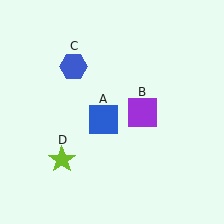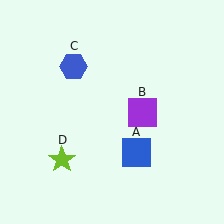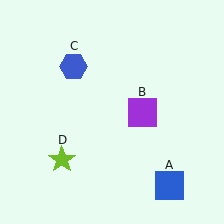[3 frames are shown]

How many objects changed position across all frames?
1 object changed position: blue square (object A).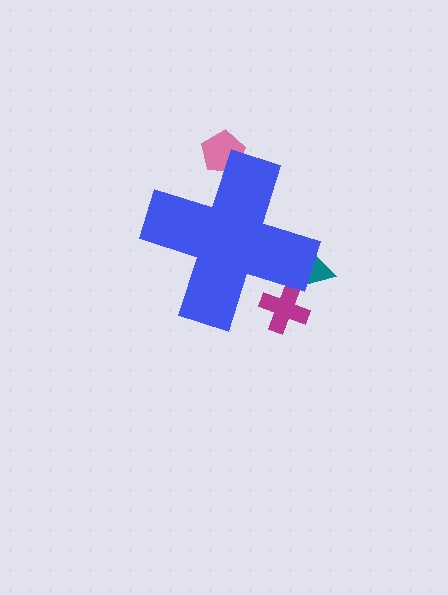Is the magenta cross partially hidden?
Yes, the magenta cross is partially hidden behind the blue cross.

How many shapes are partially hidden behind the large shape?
3 shapes are partially hidden.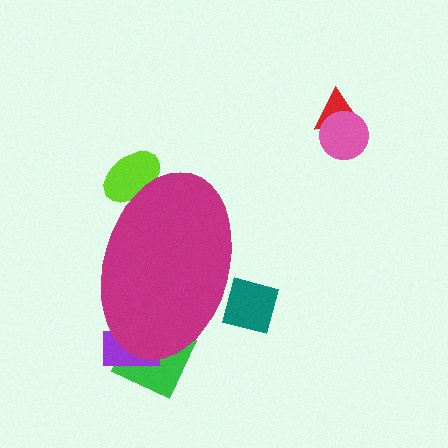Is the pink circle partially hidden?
No, the pink circle is fully visible.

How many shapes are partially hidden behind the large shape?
4 shapes are partially hidden.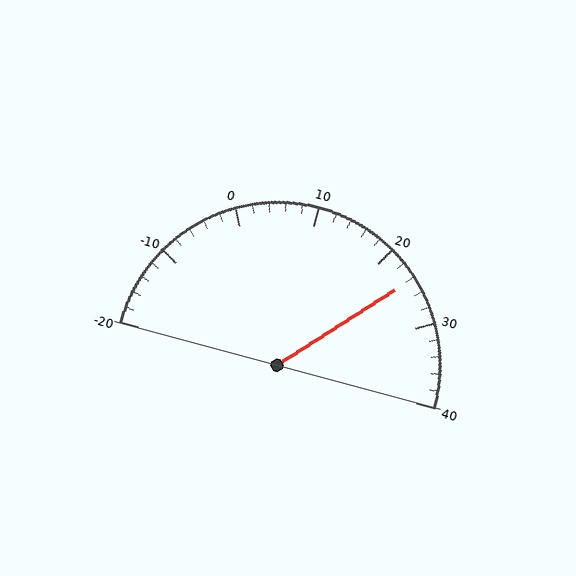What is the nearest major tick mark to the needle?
The nearest major tick mark is 20.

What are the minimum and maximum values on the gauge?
The gauge ranges from -20 to 40.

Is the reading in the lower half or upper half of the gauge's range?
The reading is in the upper half of the range (-20 to 40).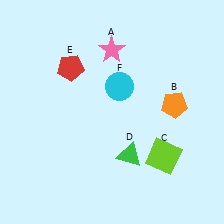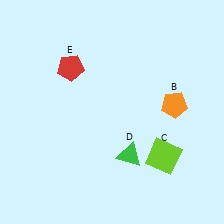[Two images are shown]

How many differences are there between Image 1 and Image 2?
There are 2 differences between the two images.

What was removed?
The pink star (A), the cyan circle (F) were removed in Image 2.